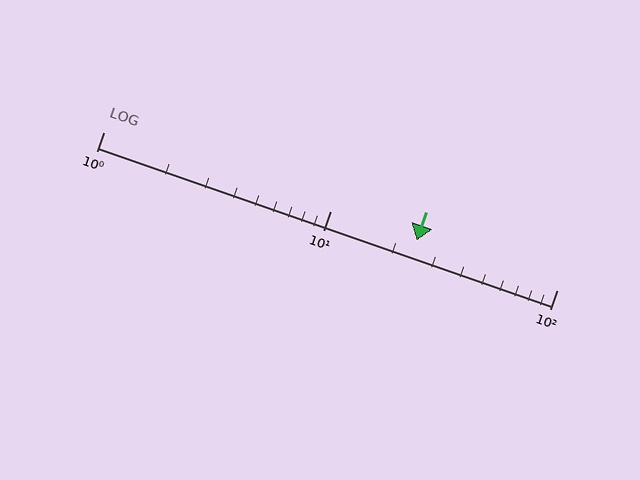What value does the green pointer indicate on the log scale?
The pointer indicates approximately 24.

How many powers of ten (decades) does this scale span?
The scale spans 2 decades, from 1 to 100.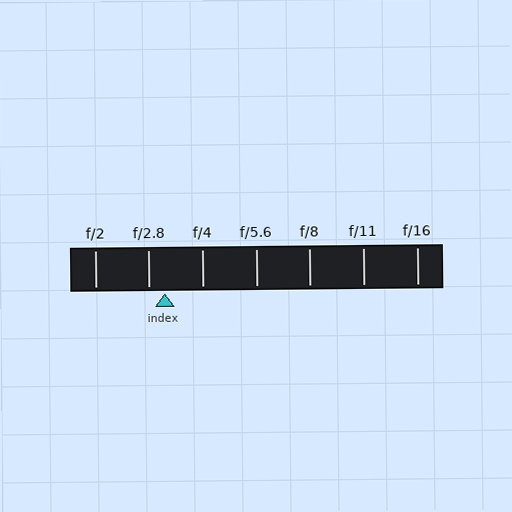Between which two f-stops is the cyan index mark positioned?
The index mark is between f/2.8 and f/4.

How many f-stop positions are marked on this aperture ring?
There are 7 f-stop positions marked.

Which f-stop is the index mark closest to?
The index mark is closest to f/2.8.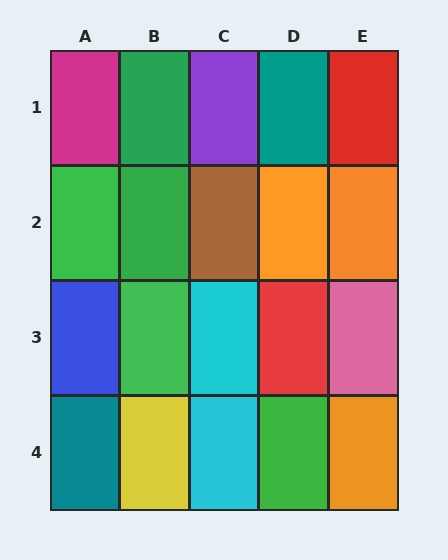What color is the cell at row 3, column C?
Cyan.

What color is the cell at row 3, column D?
Red.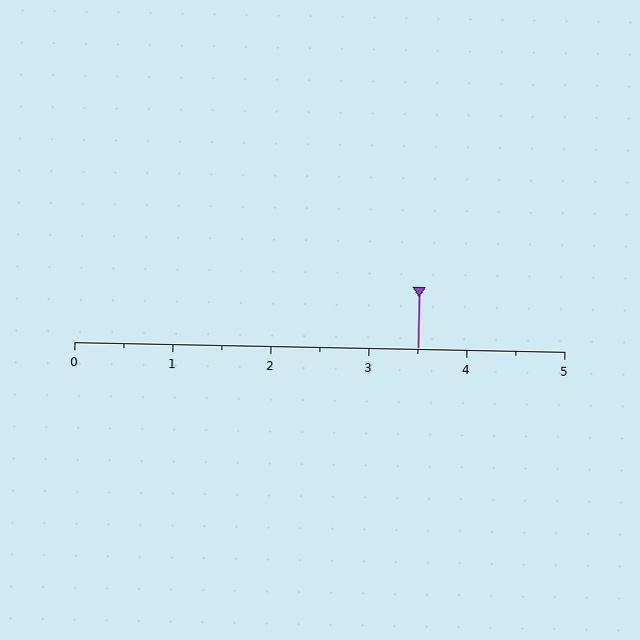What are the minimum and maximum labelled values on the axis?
The axis runs from 0 to 5.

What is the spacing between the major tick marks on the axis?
The major ticks are spaced 1 apart.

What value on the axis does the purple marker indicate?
The marker indicates approximately 3.5.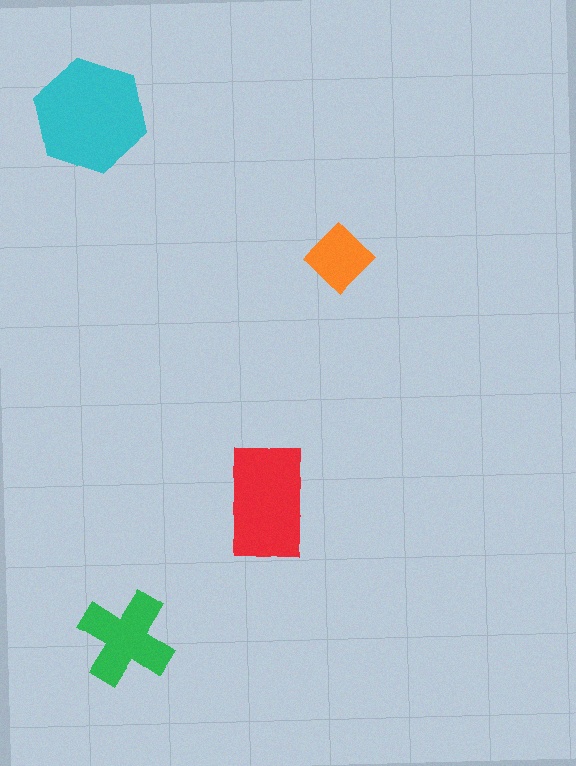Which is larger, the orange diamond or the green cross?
The green cross.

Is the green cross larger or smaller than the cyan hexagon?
Smaller.